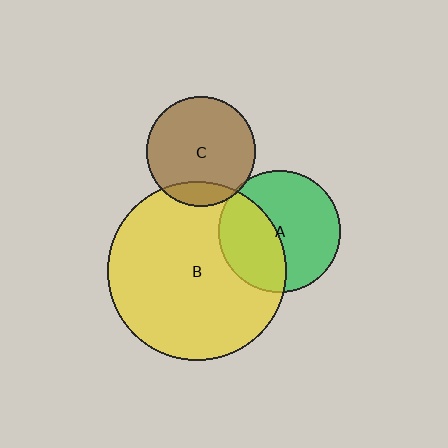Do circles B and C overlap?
Yes.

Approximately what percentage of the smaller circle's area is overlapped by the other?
Approximately 15%.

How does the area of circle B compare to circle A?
Approximately 2.2 times.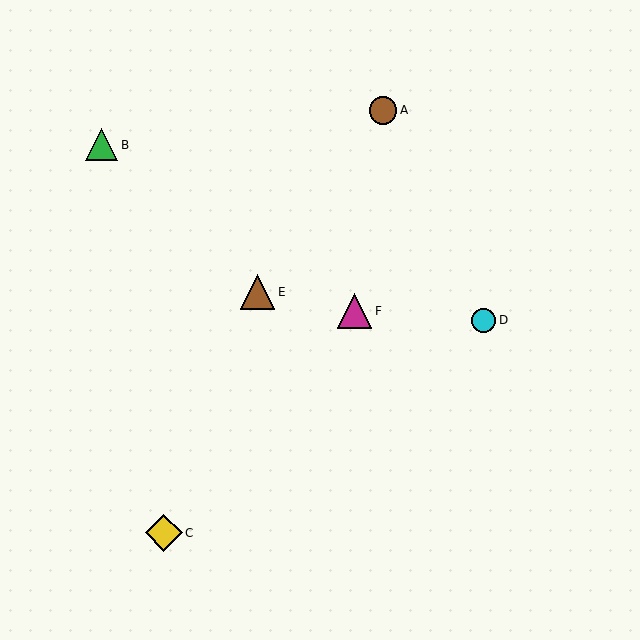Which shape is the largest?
The yellow diamond (labeled C) is the largest.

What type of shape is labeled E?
Shape E is a brown triangle.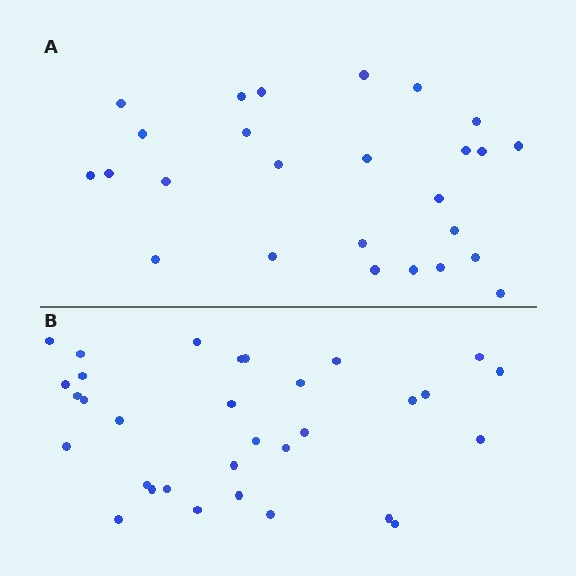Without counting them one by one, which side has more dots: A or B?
Region B (the bottom region) has more dots.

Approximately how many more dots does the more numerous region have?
Region B has about 6 more dots than region A.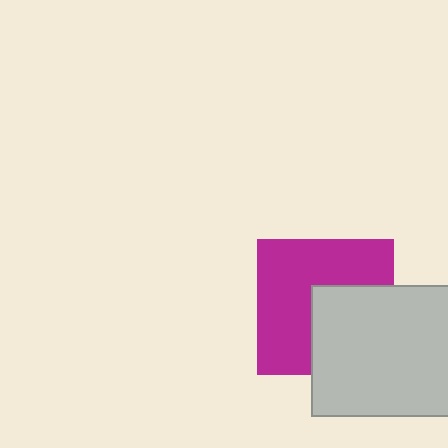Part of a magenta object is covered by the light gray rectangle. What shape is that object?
It is a square.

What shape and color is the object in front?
The object in front is a light gray rectangle.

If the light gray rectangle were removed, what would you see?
You would see the complete magenta square.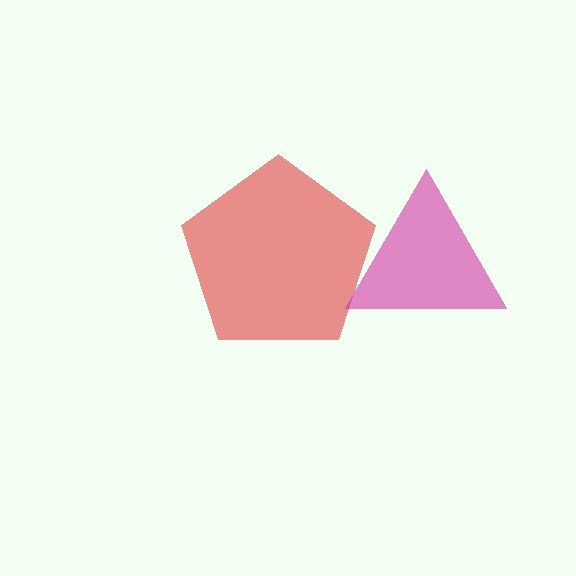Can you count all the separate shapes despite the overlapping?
Yes, there are 2 separate shapes.